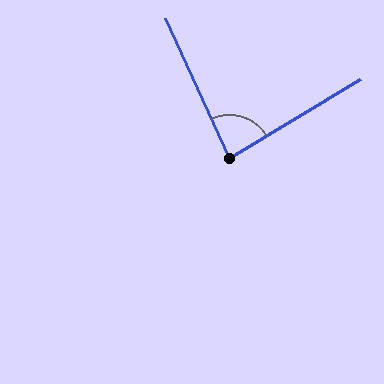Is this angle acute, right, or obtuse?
It is acute.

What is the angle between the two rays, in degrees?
Approximately 83 degrees.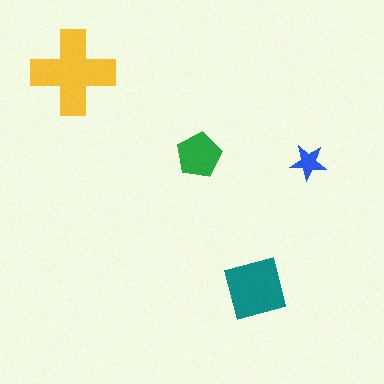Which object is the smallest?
The blue star.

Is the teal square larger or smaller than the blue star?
Larger.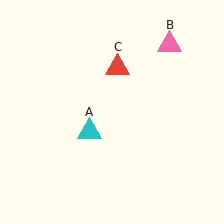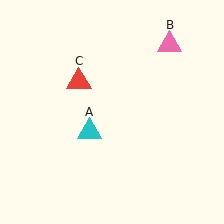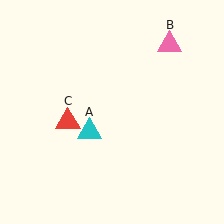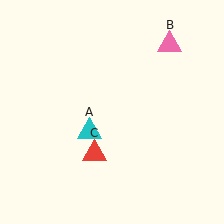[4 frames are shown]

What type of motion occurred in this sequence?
The red triangle (object C) rotated counterclockwise around the center of the scene.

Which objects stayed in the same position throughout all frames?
Cyan triangle (object A) and pink triangle (object B) remained stationary.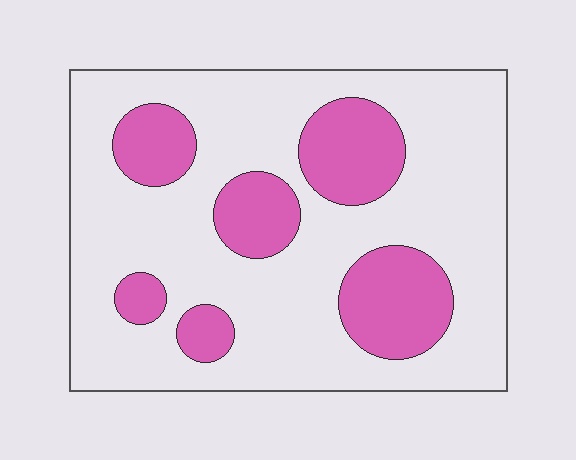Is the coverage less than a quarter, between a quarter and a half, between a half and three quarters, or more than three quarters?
Between a quarter and a half.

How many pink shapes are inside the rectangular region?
6.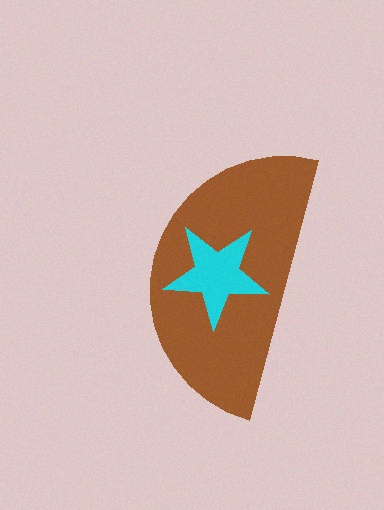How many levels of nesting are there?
2.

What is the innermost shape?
The cyan star.